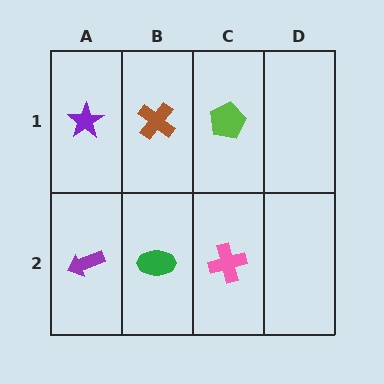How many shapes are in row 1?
3 shapes.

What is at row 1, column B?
A brown cross.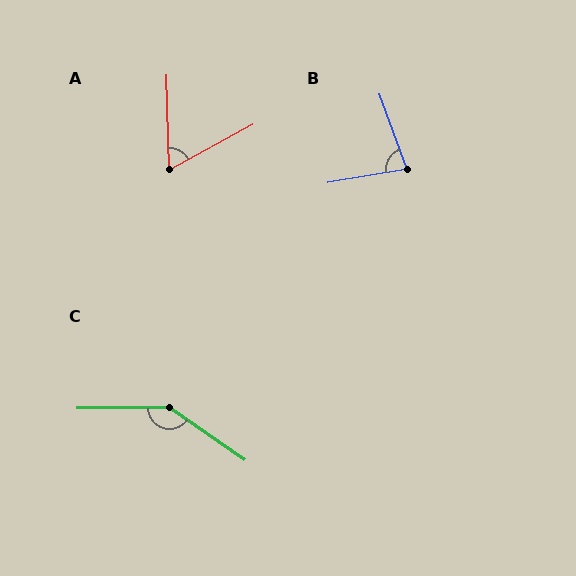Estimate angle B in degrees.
Approximately 79 degrees.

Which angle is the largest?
C, at approximately 145 degrees.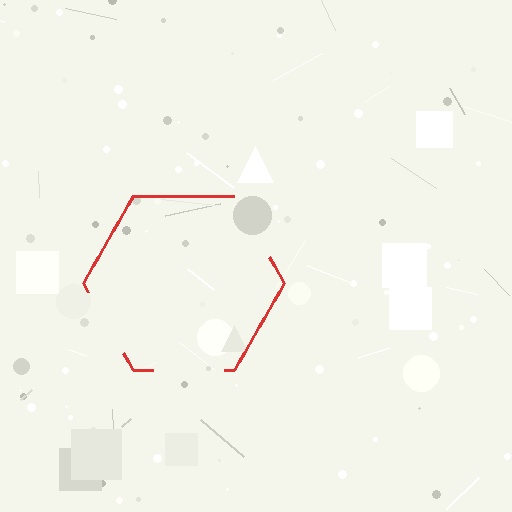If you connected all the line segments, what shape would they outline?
They would outline a hexagon.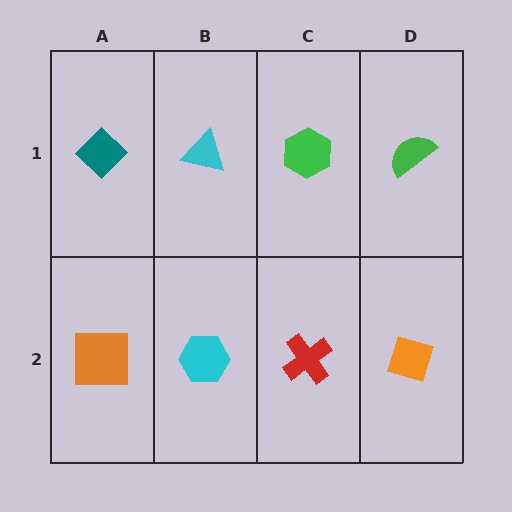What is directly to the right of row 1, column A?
A cyan triangle.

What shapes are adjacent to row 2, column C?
A green hexagon (row 1, column C), a cyan hexagon (row 2, column B), an orange diamond (row 2, column D).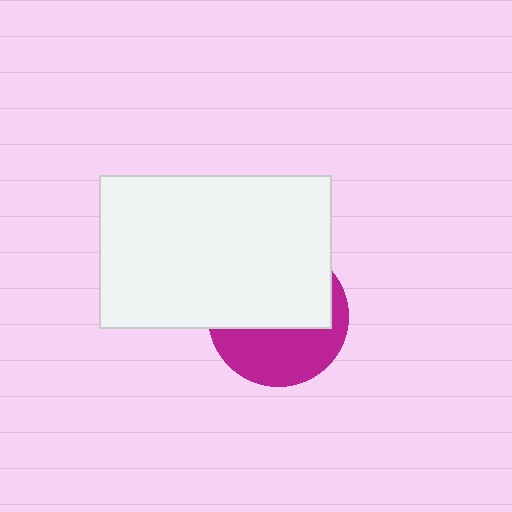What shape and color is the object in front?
The object in front is a white rectangle.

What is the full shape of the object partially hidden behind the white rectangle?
The partially hidden object is a magenta circle.